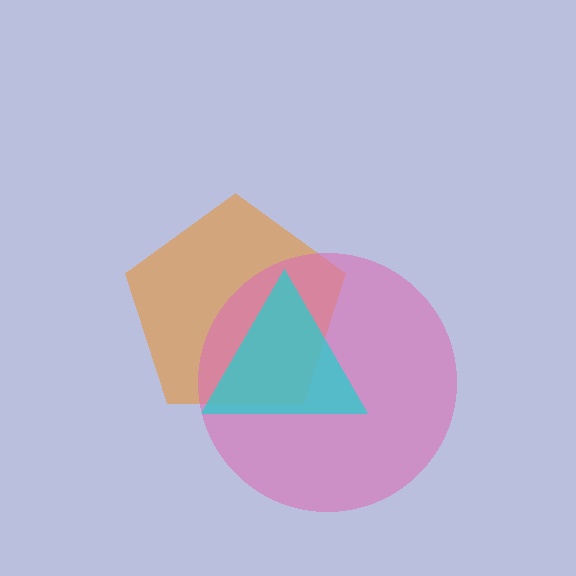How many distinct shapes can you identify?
There are 3 distinct shapes: an orange pentagon, a pink circle, a cyan triangle.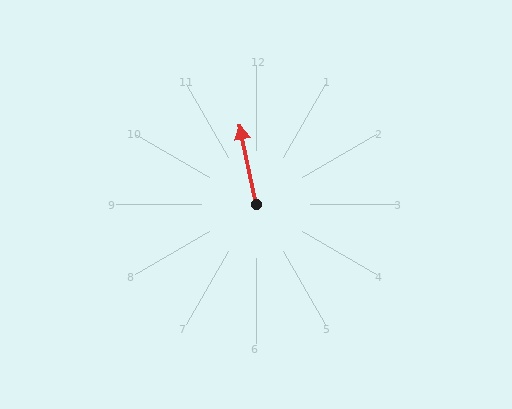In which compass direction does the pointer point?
North.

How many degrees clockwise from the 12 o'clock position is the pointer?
Approximately 349 degrees.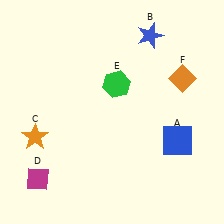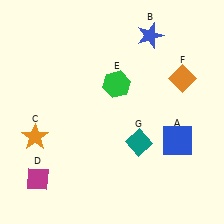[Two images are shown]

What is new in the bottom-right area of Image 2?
A teal diamond (G) was added in the bottom-right area of Image 2.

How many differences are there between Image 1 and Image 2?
There is 1 difference between the two images.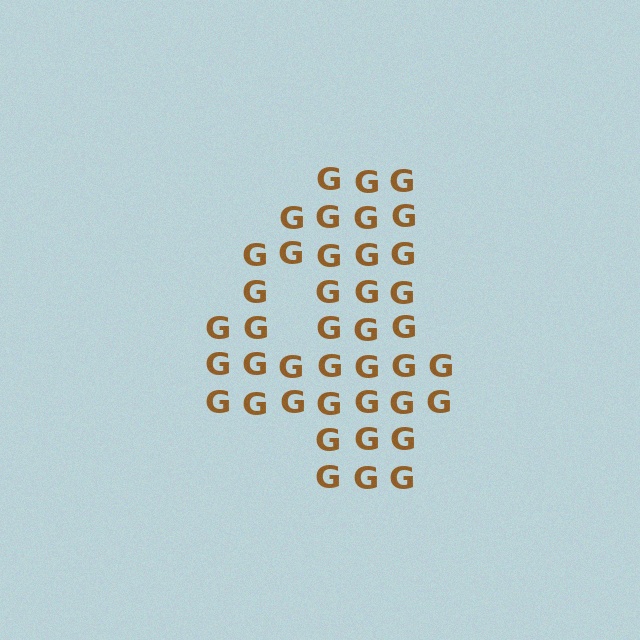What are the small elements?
The small elements are letter G's.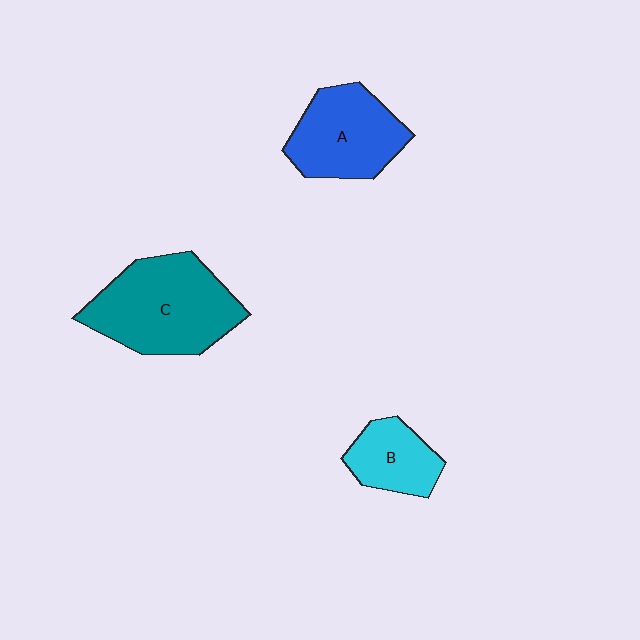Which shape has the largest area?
Shape C (teal).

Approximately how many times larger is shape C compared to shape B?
Approximately 2.1 times.